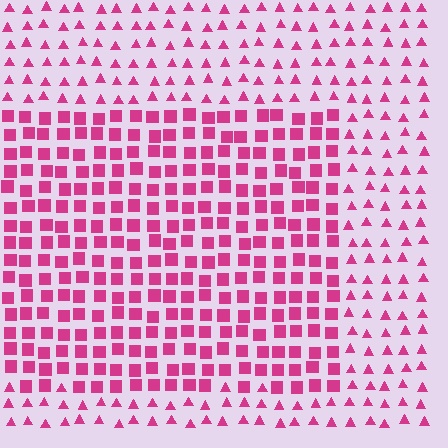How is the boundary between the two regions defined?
The boundary is defined by a change in element shape: squares inside vs. triangles outside. All elements share the same color and spacing.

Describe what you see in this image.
The image is filled with small magenta elements arranged in a uniform grid. A rectangle-shaped region contains squares, while the surrounding area contains triangles. The boundary is defined purely by the change in element shape.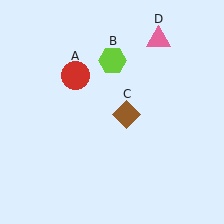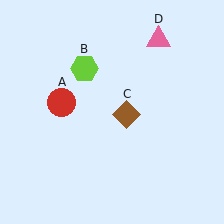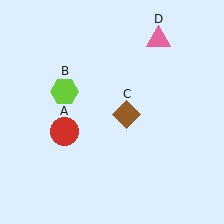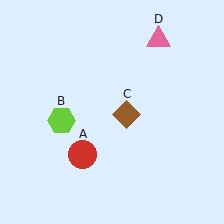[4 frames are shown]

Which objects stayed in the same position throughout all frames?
Brown diamond (object C) and pink triangle (object D) remained stationary.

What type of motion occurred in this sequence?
The red circle (object A), lime hexagon (object B) rotated counterclockwise around the center of the scene.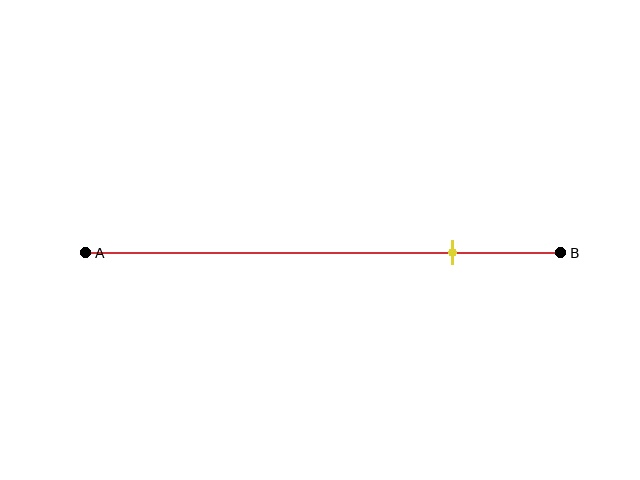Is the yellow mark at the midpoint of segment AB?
No, the mark is at about 75% from A, not at the 50% midpoint.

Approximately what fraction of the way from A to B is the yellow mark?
The yellow mark is approximately 75% of the way from A to B.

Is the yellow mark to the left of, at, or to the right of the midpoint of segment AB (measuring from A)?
The yellow mark is to the right of the midpoint of segment AB.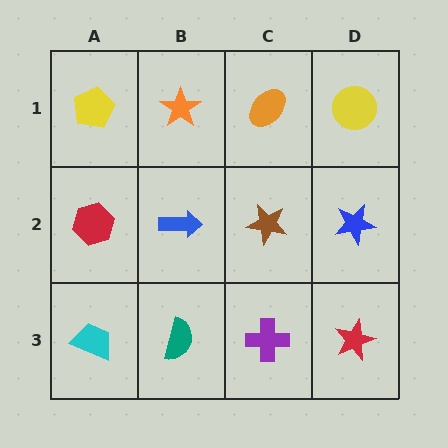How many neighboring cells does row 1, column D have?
2.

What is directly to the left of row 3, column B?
A cyan trapezoid.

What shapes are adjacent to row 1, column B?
A blue arrow (row 2, column B), a yellow pentagon (row 1, column A), an orange ellipse (row 1, column C).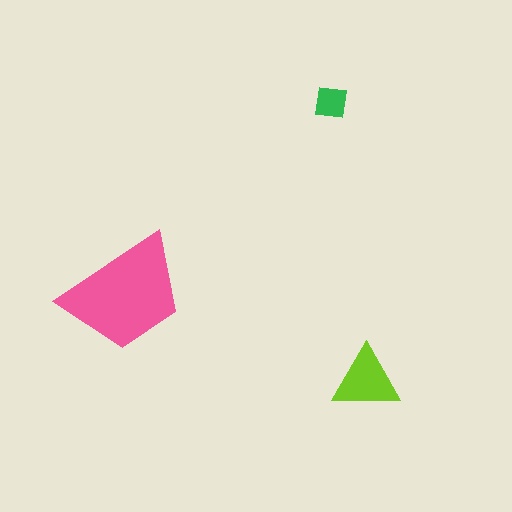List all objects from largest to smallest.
The pink trapezoid, the lime triangle, the green square.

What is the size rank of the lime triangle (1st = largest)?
2nd.